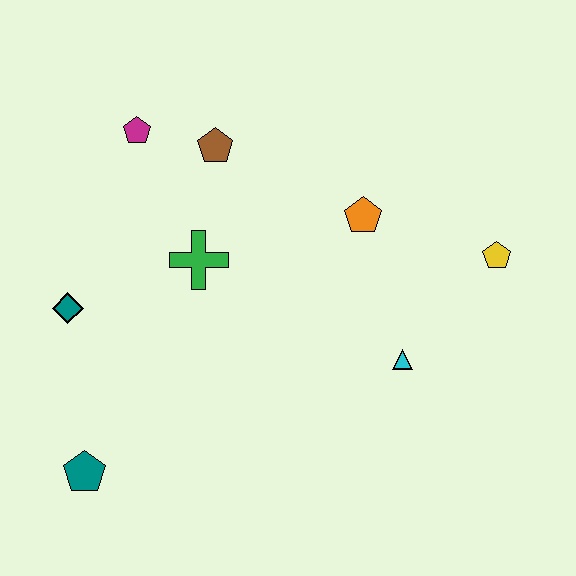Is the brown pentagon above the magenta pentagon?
No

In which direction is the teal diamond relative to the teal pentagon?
The teal diamond is above the teal pentagon.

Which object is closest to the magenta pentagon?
The brown pentagon is closest to the magenta pentagon.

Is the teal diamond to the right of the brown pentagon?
No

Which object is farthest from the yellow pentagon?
The teal pentagon is farthest from the yellow pentagon.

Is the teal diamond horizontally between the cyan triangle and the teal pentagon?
No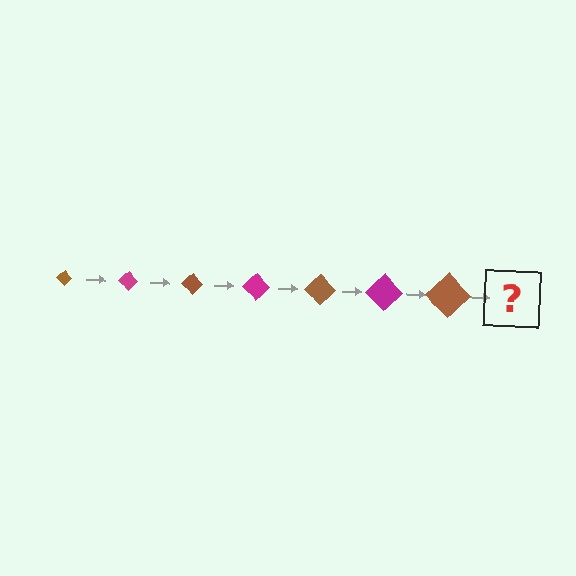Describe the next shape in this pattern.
It should be a magenta diamond, larger than the previous one.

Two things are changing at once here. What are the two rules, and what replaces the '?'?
The two rules are that the diamond grows larger each step and the color cycles through brown and magenta. The '?' should be a magenta diamond, larger than the previous one.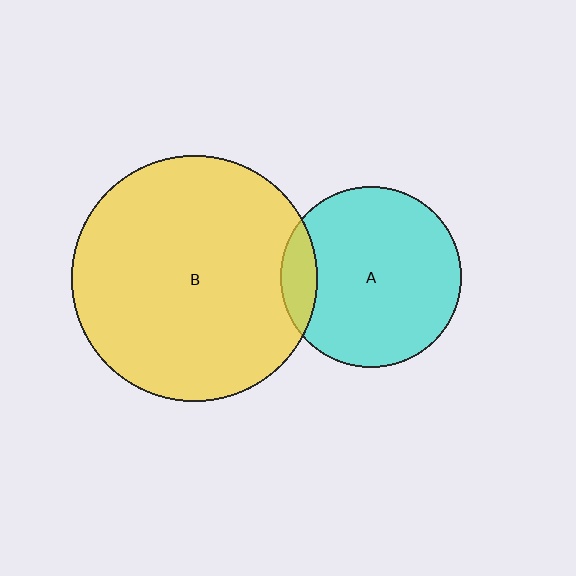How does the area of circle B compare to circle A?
Approximately 1.8 times.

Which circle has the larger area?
Circle B (yellow).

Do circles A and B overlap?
Yes.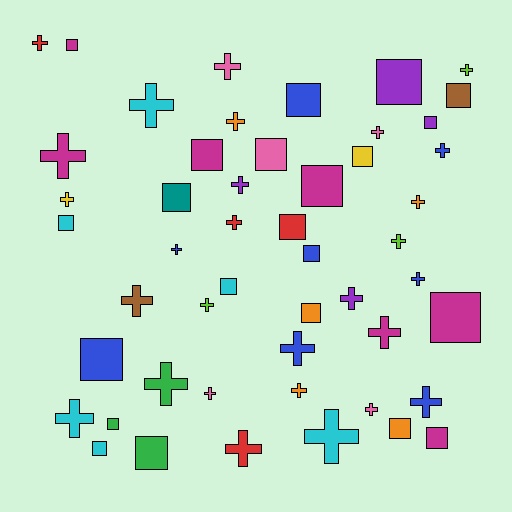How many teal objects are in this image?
There is 1 teal object.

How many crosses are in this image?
There are 28 crosses.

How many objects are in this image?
There are 50 objects.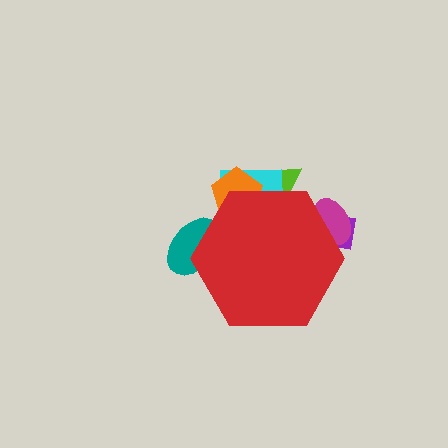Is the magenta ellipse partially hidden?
Yes, the magenta ellipse is partially hidden behind the red hexagon.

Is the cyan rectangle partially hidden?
Yes, the cyan rectangle is partially hidden behind the red hexagon.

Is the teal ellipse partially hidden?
Yes, the teal ellipse is partially hidden behind the red hexagon.